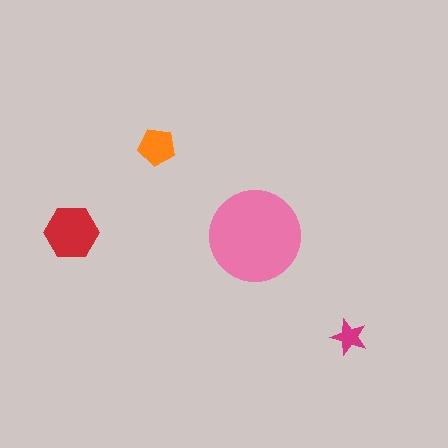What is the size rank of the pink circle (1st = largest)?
1st.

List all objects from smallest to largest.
The magenta star, the orange pentagon, the red hexagon, the pink circle.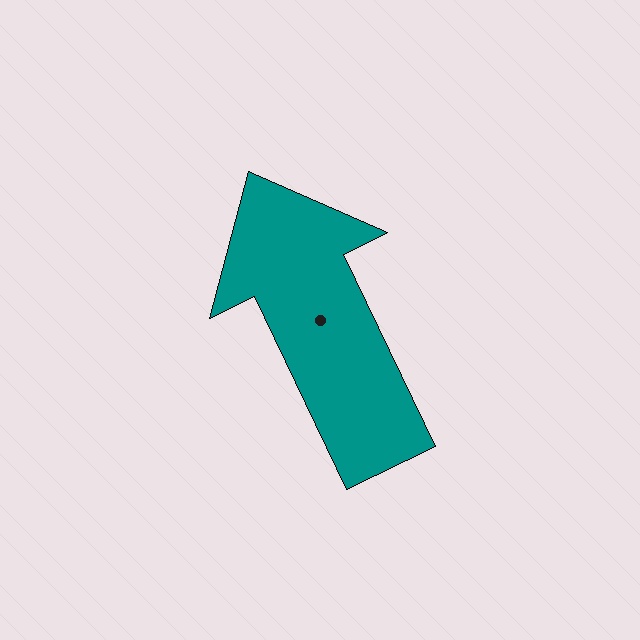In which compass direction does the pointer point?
Northwest.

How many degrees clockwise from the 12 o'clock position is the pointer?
Approximately 334 degrees.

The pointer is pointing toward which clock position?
Roughly 11 o'clock.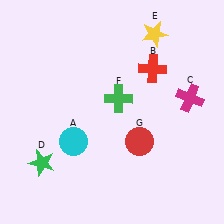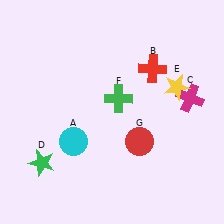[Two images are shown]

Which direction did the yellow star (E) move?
The yellow star (E) moved down.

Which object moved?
The yellow star (E) moved down.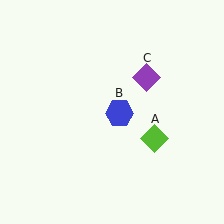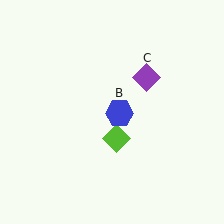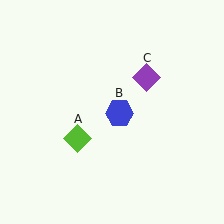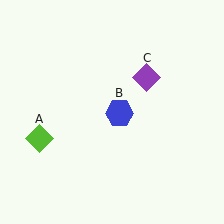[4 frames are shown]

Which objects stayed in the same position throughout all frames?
Blue hexagon (object B) and purple diamond (object C) remained stationary.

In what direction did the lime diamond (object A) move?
The lime diamond (object A) moved left.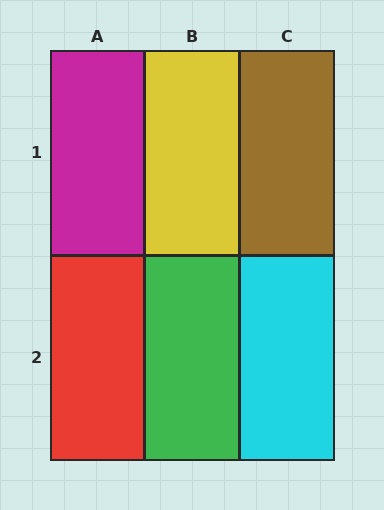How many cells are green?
1 cell is green.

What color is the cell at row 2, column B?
Green.